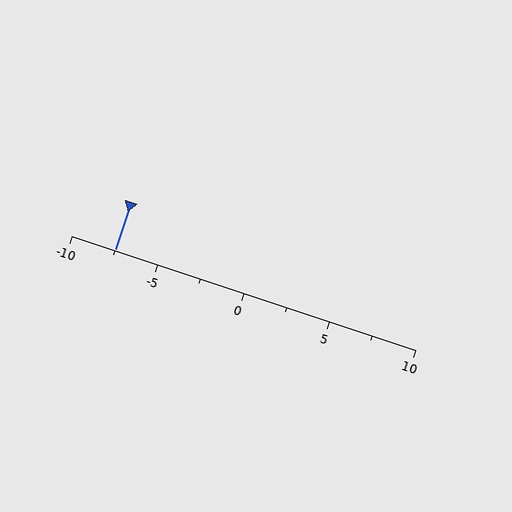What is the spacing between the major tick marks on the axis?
The major ticks are spaced 5 apart.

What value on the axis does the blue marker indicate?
The marker indicates approximately -7.5.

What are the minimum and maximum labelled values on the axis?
The axis runs from -10 to 10.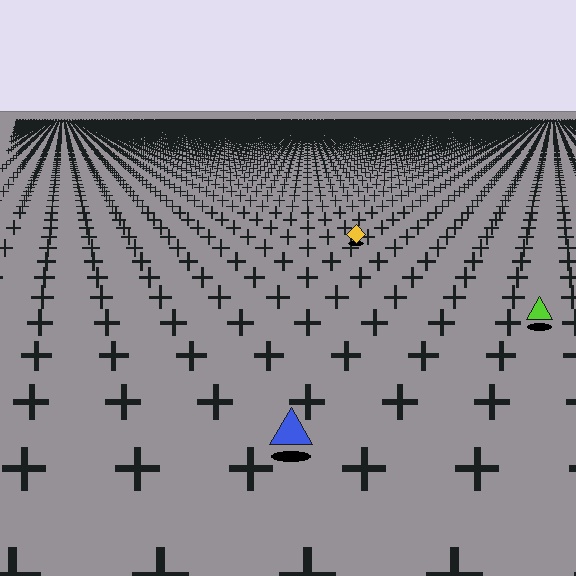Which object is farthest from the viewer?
The yellow diamond is farthest from the viewer. It appears smaller and the ground texture around it is denser.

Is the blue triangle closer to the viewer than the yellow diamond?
Yes. The blue triangle is closer — you can tell from the texture gradient: the ground texture is coarser near it.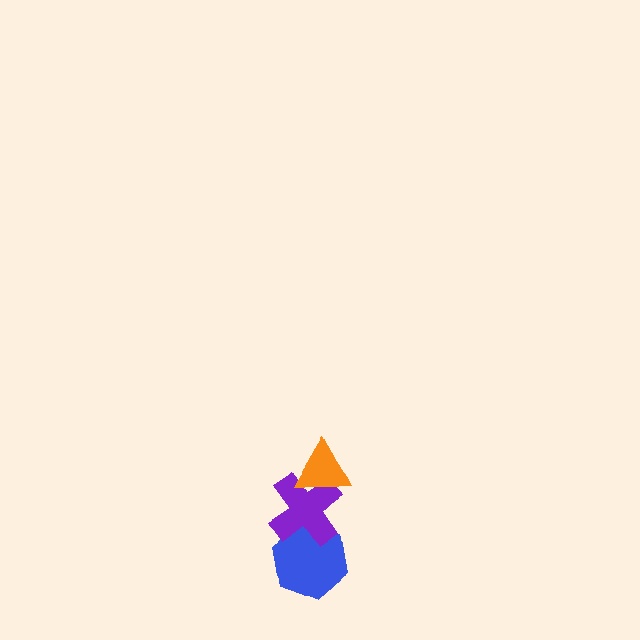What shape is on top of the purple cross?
The orange triangle is on top of the purple cross.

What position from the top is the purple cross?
The purple cross is 2nd from the top.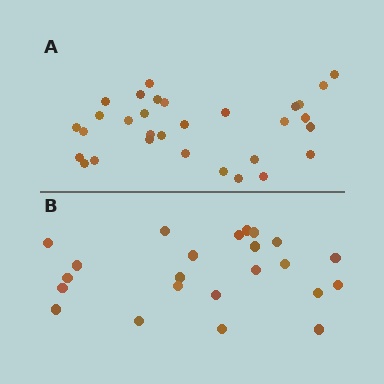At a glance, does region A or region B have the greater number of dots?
Region A (the top region) has more dots.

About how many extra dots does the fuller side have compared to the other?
Region A has roughly 8 or so more dots than region B.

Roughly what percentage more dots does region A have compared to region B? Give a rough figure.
About 35% more.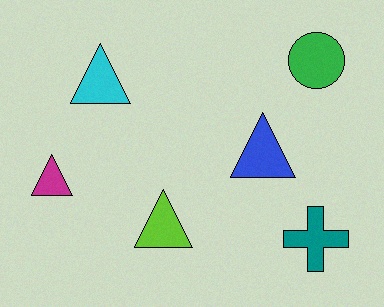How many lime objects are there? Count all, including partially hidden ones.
There is 1 lime object.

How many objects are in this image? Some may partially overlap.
There are 6 objects.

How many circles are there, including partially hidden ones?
There is 1 circle.